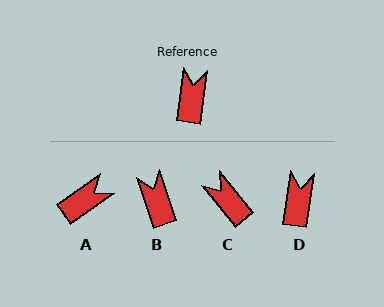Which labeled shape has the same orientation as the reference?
D.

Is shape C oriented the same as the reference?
No, it is off by about 47 degrees.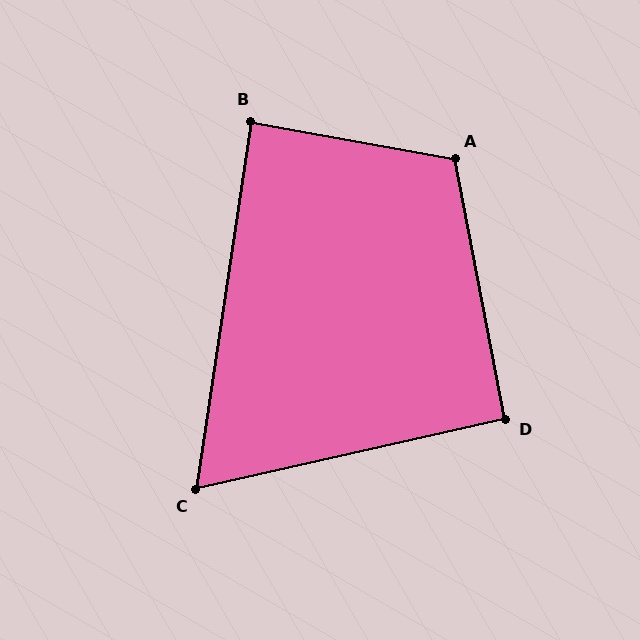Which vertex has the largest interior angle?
A, at approximately 111 degrees.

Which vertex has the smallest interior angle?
C, at approximately 69 degrees.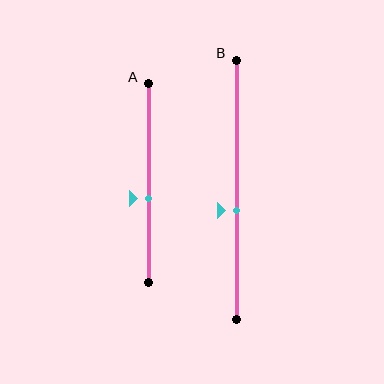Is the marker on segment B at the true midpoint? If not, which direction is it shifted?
No, the marker on segment B is shifted downward by about 8% of the segment length.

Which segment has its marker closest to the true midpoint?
Segment B has its marker closest to the true midpoint.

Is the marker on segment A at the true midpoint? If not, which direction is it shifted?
No, the marker on segment A is shifted downward by about 8% of the segment length.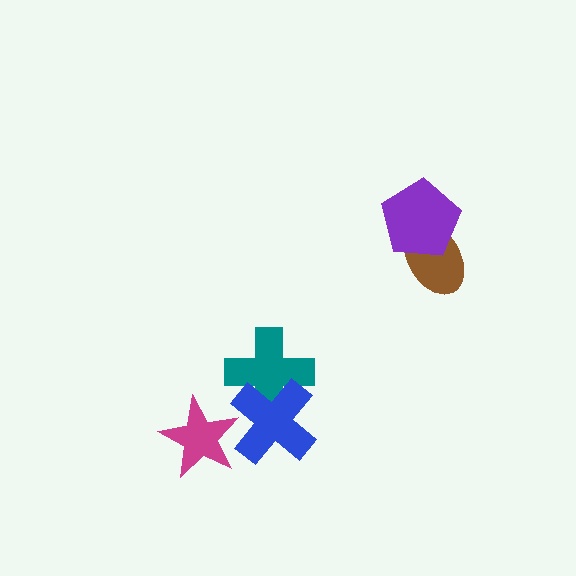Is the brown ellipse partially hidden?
Yes, it is partially covered by another shape.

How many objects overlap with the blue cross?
2 objects overlap with the blue cross.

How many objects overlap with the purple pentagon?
1 object overlaps with the purple pentagon.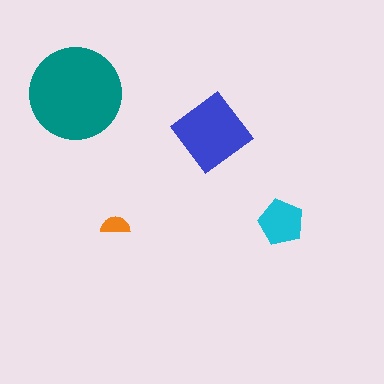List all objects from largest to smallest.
The teal circle, the blue diamond, the cyan pentagon, the orange semicircle.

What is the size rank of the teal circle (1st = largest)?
1st.